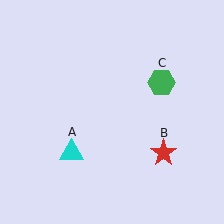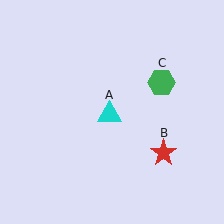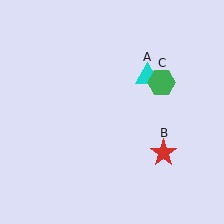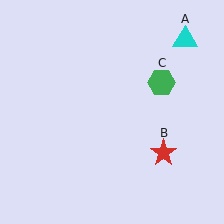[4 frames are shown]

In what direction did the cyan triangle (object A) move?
The cyan triangle (object A) moved up and to the right.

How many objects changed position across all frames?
1 object changed position: cyan triangle (object A).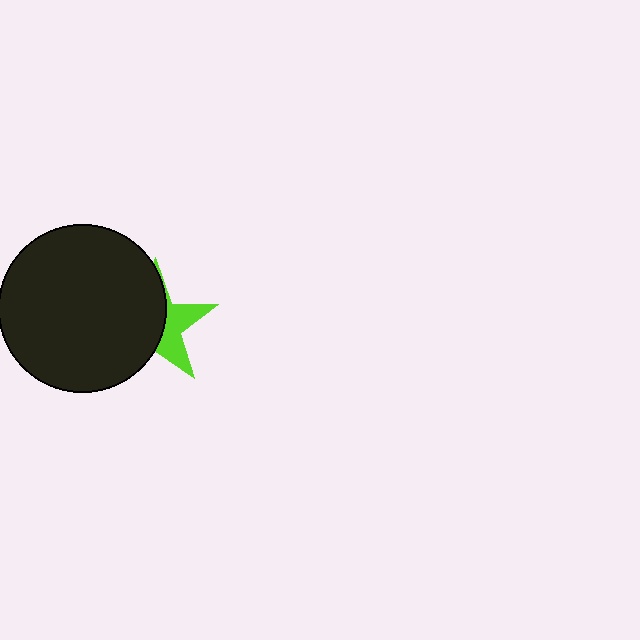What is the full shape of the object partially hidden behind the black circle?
The partially hidden object is a lime star.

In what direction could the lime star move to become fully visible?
The lime star could move right. That would shift it out from behind the black circle entirely.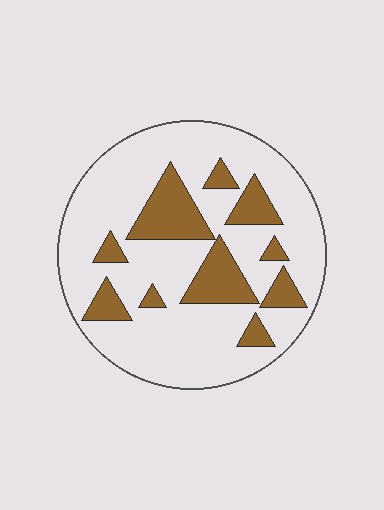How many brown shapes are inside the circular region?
10.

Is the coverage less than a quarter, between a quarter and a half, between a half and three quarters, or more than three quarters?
Less than a quarter.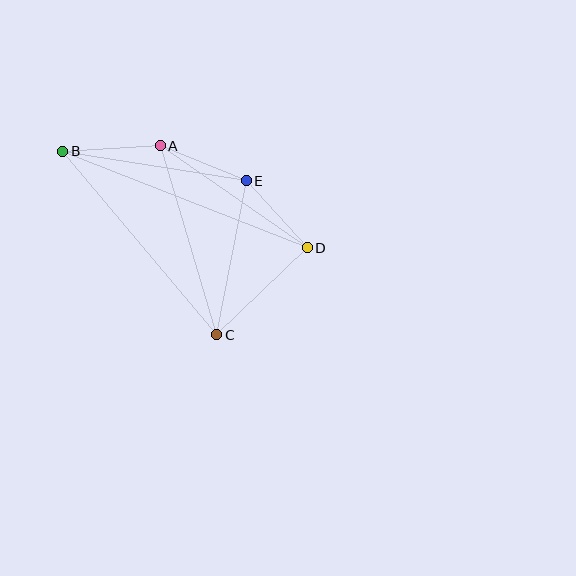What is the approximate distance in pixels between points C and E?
The distance between C and E is approximately 157 pixels.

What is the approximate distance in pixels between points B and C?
The distance between B and C is approximately 240 pixels.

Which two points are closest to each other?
Points D and E are closest to each other.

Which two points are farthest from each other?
Points B and D are farthest from each other.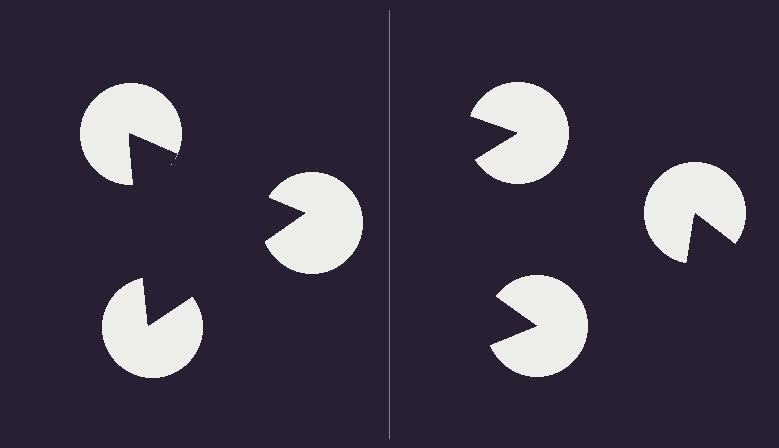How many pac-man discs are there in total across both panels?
6 — 3 on each side.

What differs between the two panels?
The pac-man discs are positioned identically on both sides; only the wedge orientations differ. On the left they align to a triangle; on the right they are misaligned.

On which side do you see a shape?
An illusory triangle appears on the left side. On the right side the wedge cuts are rotated, so no coherent shape forms.